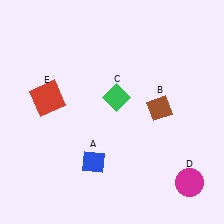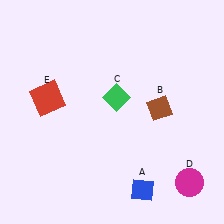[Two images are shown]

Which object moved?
The blue diamond (A) moved right.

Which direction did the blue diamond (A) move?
The blue diamond (A) moved right.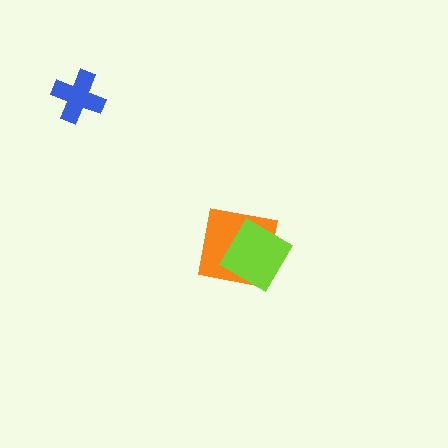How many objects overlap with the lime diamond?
1 object overlaps with the lime diamond.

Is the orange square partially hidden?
Yes, it is partially covered by another shape.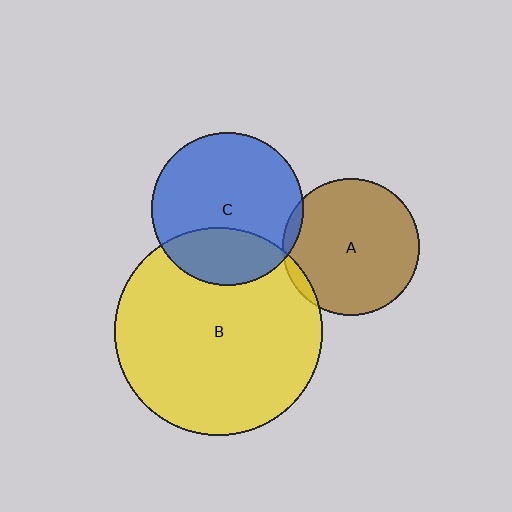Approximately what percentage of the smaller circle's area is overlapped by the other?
Approximately 30%.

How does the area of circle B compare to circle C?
Approximately 1.9 times.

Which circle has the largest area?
Circle B (yellow).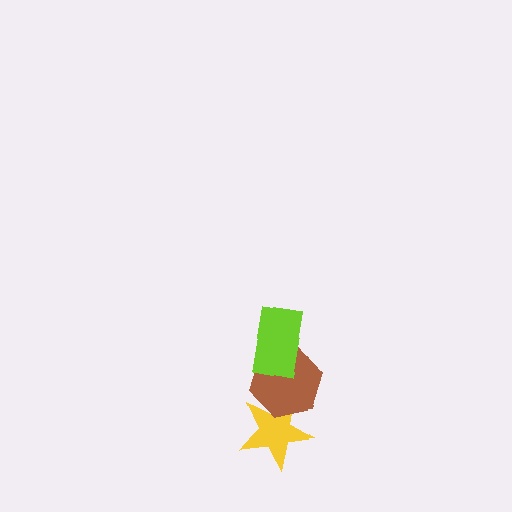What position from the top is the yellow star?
The yellow star is 3rd from the top.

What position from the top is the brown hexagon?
The brown hexagon is 2nd from the top.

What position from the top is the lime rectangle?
The lime rectangle is 1st from the top.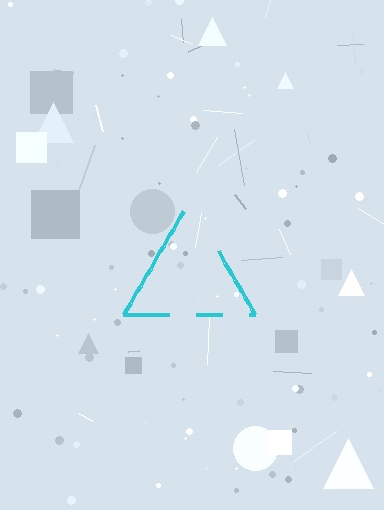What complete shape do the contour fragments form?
The contour fragments form a triangle.